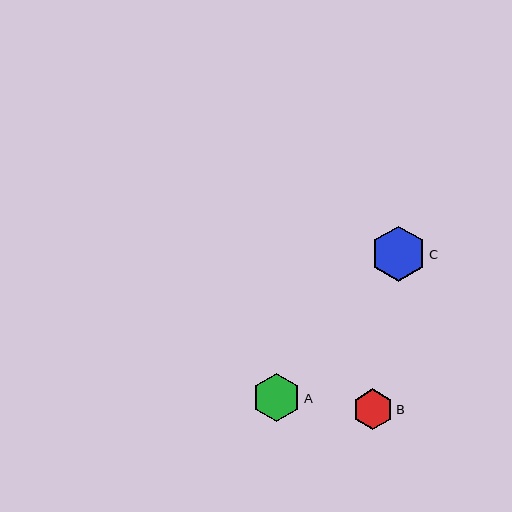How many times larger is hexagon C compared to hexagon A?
Hexagon C is approximately 1.1 times the size of hexagon A.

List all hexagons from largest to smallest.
From largest to smallest: C, A, B.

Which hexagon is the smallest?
Hexagon B is the smallest with a size of approximately 41 pixels.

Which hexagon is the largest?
Hexagon C is the largest with a size of approximately 55 pixels.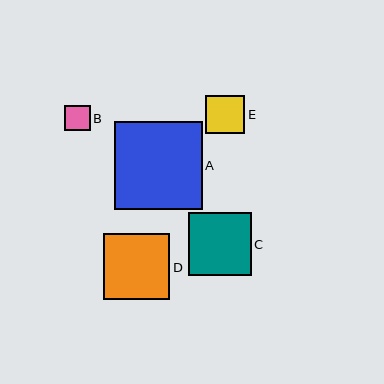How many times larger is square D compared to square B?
Square D is approximately 2.6 times the size of square B.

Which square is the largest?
Square A is the largest with a size of approximately 88 pixels.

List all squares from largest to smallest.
From largest to smallest: A, D, C, E, B.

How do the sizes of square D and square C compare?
Square D and square C are approximately the same size.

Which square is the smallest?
Square B is the smallest with a size of approximately 26 pixels.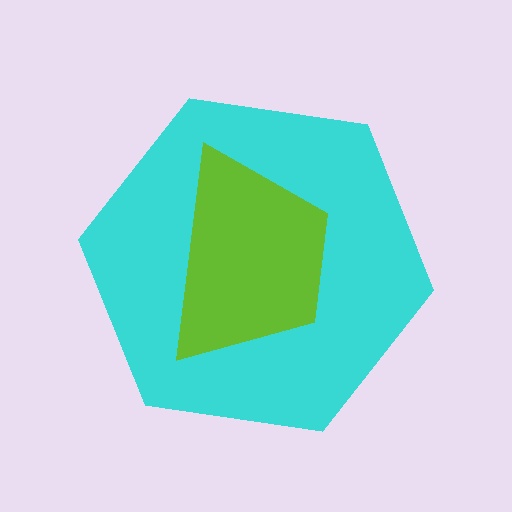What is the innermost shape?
The lime trapezoid.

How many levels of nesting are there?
2.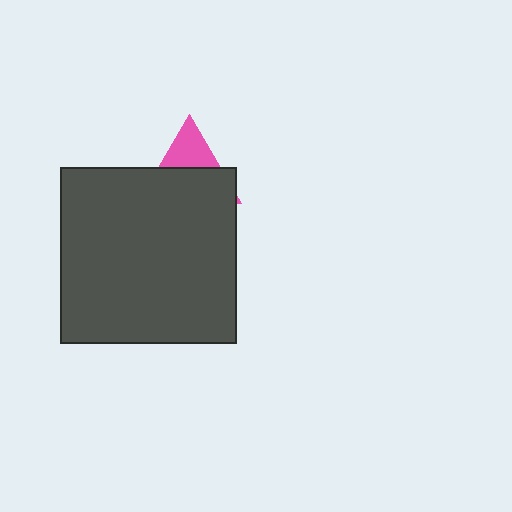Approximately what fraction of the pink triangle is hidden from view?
Roughly 64% of the pink triangle is hidden behind the dark gray square.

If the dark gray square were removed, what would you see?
You would see the complete pink triangle.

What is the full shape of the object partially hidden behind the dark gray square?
The partially hidden object is a pink triangle.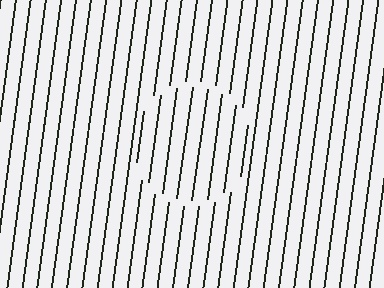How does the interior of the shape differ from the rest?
The interior of the shape contains the same grating, shifted by half a period — the contour is defined by the phase discontinuity where line-ends from the inner and outer gratings abut.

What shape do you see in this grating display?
An illusory circle. The interior of the shape contains the same grating, shifted by half a period — the contour is defined by the phase discontinuity where line-ends from the inner and outer gratings abut.